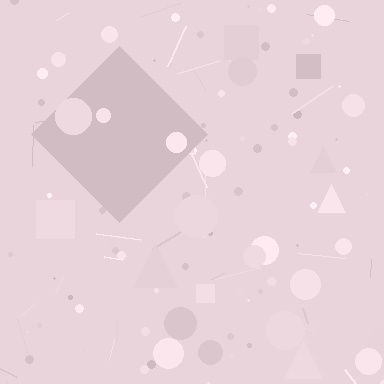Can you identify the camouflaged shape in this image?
The camouflaged shape is a diamond.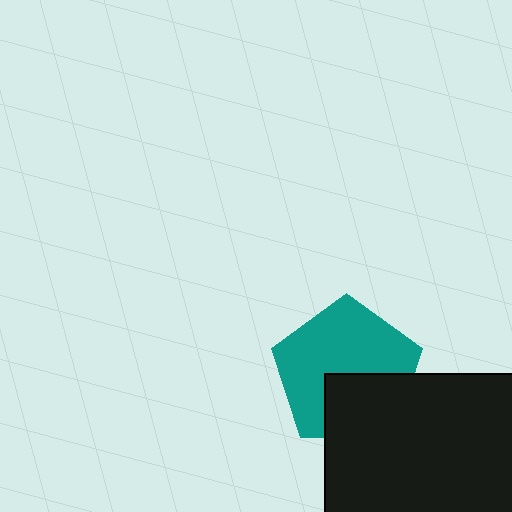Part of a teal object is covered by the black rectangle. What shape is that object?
It is a pentagon.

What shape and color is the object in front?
The object in front is a black rectangle.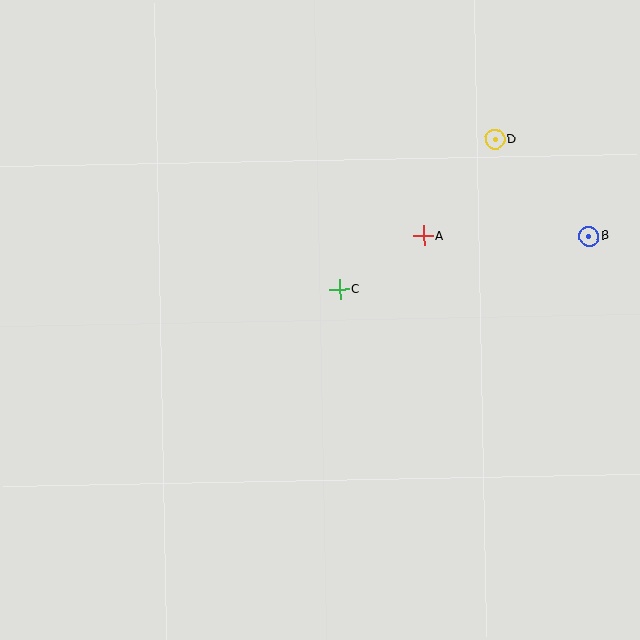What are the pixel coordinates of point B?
Point B is at (589, 236).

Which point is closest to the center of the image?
Point C at (340, 290) is closest to the center.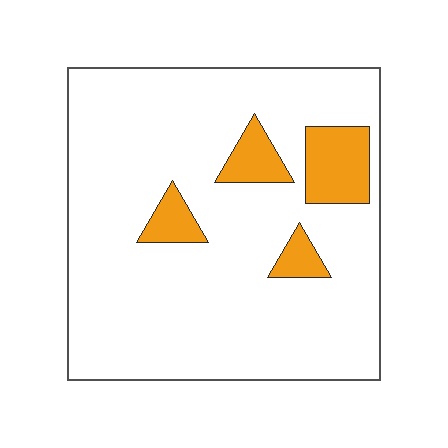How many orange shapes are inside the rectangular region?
4.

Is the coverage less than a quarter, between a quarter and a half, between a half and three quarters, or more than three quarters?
Less than a quarter.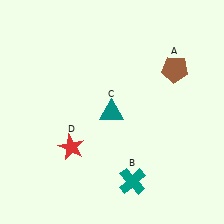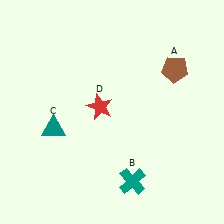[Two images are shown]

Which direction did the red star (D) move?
The red star (D) moved up.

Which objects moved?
The objects that moved are: the teal triangle (C), the red star (D).